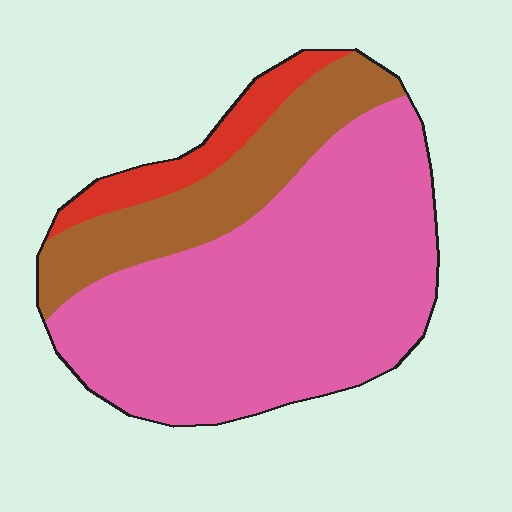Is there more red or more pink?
Pink.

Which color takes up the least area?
Red, at roughly 10%.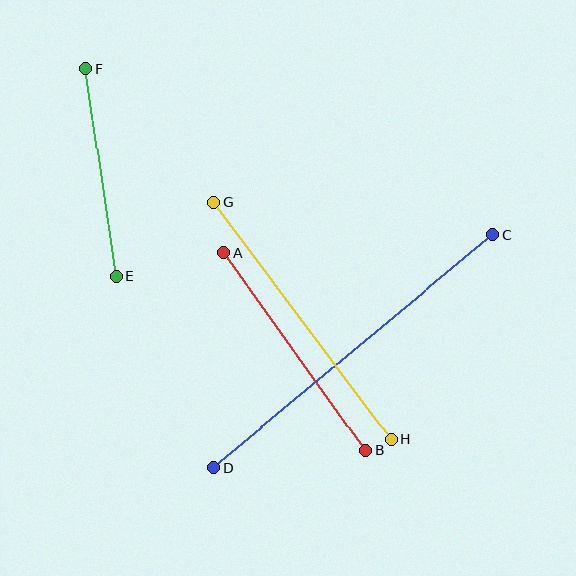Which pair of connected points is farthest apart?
Points C and D are farthest apart.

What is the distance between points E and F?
The distance is approximately 210 pixels.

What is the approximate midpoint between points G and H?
The midpoint is at approximately (302, 321) pixels.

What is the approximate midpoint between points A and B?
The midpoint is at approximately (295, 352) pixels.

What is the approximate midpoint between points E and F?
The midpoint is at approximately (101, 172) pixels.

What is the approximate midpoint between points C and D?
The midpoint is at approximately (353, 351) pixels.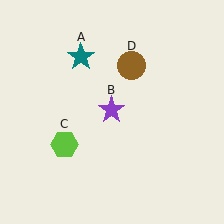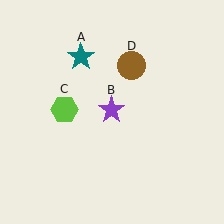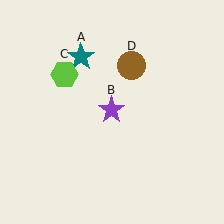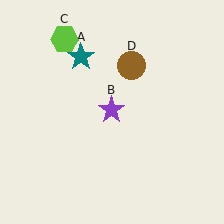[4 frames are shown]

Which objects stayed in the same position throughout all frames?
Teal star (object A) and purple star (object B) and brown circle (object D) remained stationary.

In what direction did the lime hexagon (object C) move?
The lime hexagon (object C) moved up.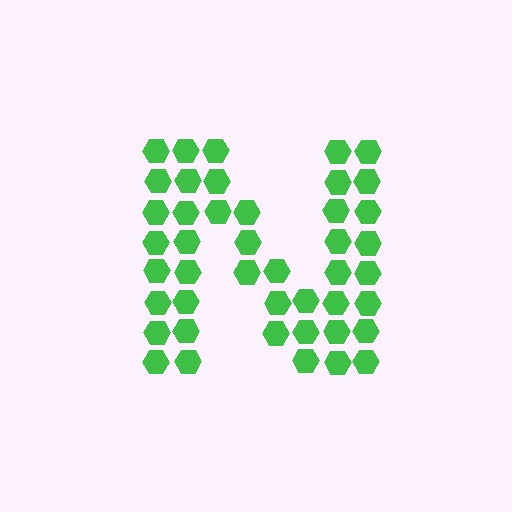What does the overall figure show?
The overall figure shows the letter N.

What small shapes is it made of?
It is made of small hexagons.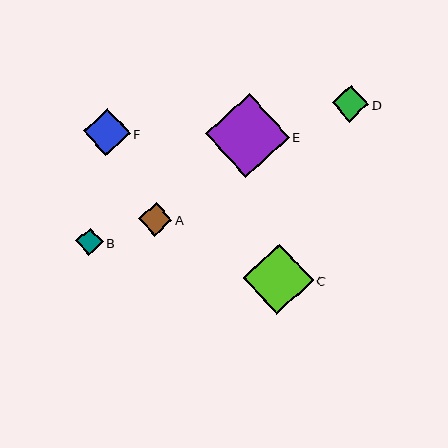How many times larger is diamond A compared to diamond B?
Diamond A is approximately 1.2 times the size of diamond B.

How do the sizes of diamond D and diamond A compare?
Diamond D and diamond A are approximately the same size.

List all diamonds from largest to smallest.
From largest to smallest: E, C, F, D, A, B.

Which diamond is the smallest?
Diamond B is the smallest with a size of approximately 28 pixels.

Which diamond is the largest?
Diamond E is the largest with a size of approximately 84 pixels.